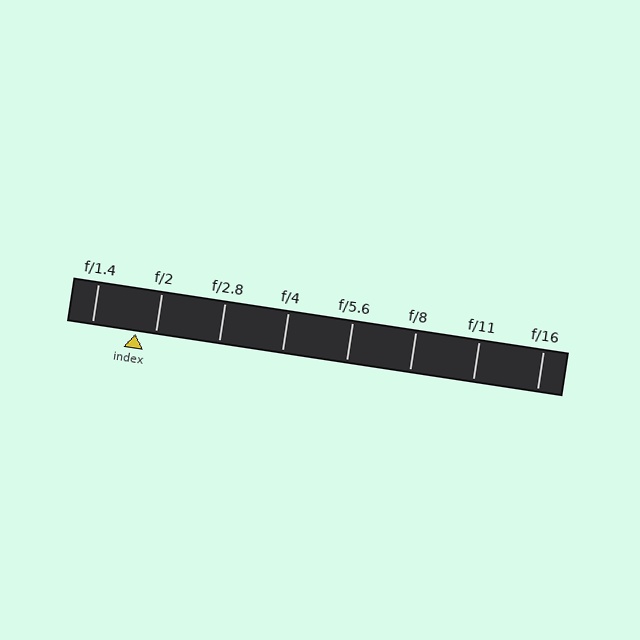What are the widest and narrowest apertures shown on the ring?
The widest aperture shown is f/1.4 and the narrowest is f/16.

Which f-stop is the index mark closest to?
The index mark is closest to f/2.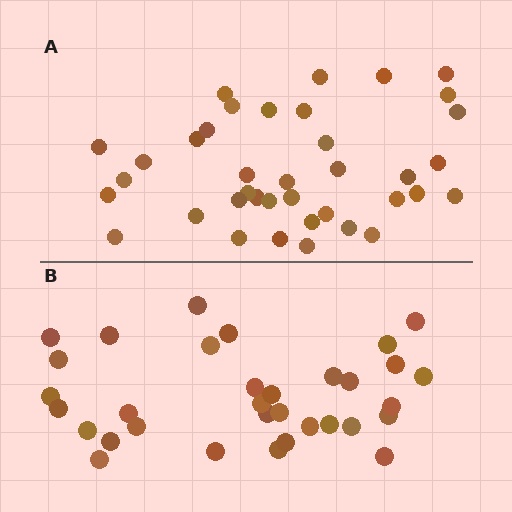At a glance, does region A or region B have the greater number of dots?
Region A (the top region) has more dots.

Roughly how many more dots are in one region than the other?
Region A has about 5 more dots than region B.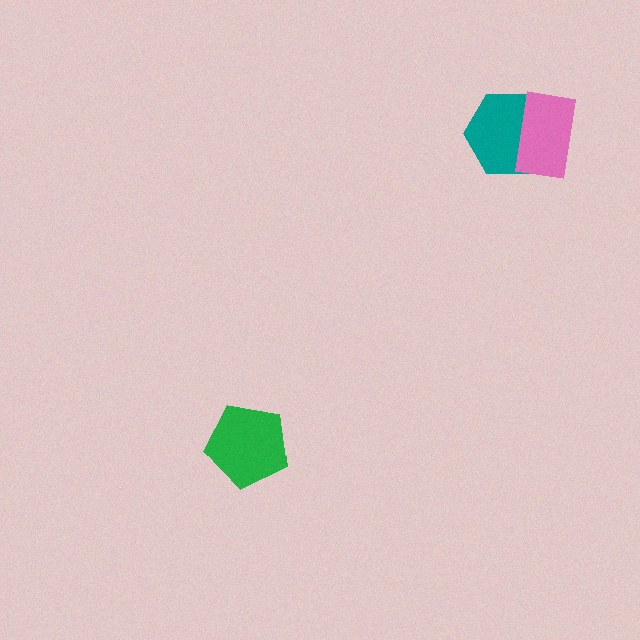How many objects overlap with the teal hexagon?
1 object overlaps with the teal hexagon.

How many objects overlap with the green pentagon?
0 objects overlap with the green pentagon.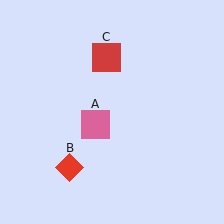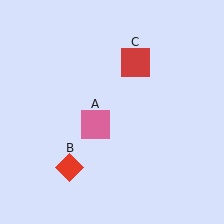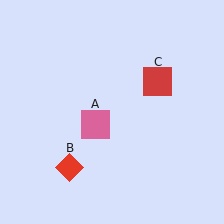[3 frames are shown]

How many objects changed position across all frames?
1 object changed position: red square (object C).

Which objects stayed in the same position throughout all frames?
Pink square (object A) and red diamond (object B) remained stationary.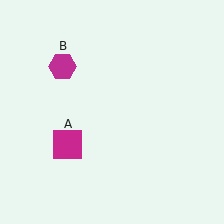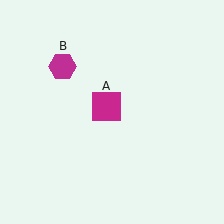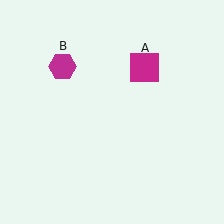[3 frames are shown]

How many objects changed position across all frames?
1 object changed position: magenta square (object A).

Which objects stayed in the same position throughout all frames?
Magenta hexagon (object B) remained stationary.